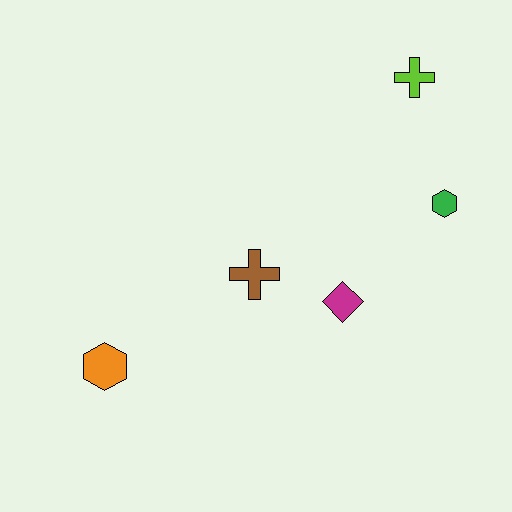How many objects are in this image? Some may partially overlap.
There are 5 objects.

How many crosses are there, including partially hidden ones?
There are 2 crosses.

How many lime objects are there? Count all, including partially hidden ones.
There is 1 lime object.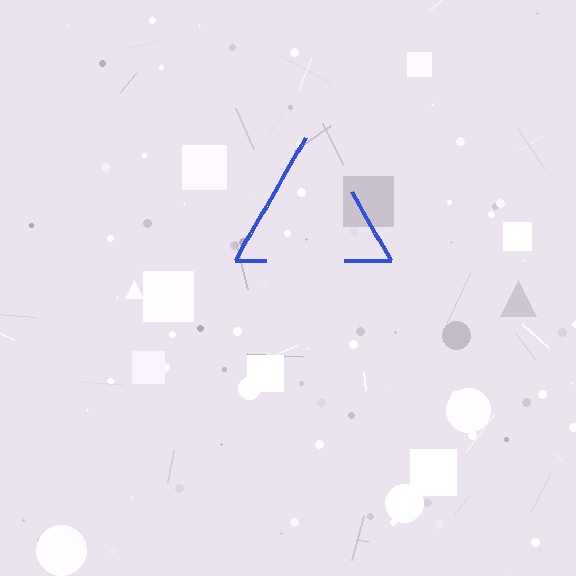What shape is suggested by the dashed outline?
The dashed outline suggests a triangle.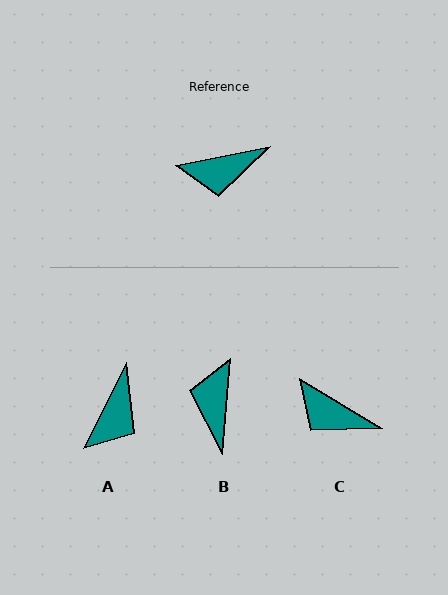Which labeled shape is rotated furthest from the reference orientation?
B, about 106 degrees away.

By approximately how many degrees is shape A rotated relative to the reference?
Approximately 52 degrees counter-clockwise.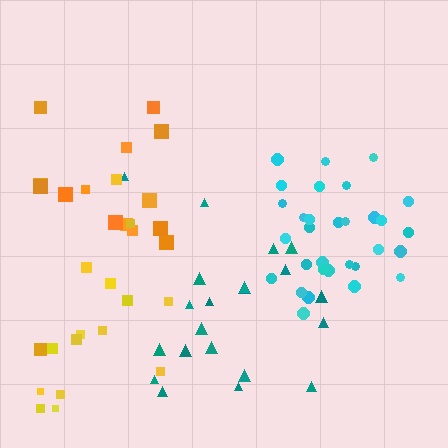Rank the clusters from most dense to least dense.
cyan, teal, orange, yellow.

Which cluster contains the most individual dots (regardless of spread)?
Cyan (31).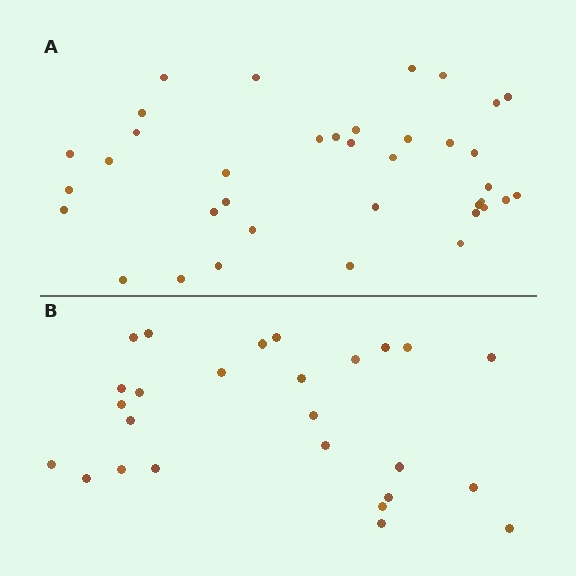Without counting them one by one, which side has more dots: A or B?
Region A (the top region) has more dots.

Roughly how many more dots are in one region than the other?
Region A has roughly 12 or so more dots than region B.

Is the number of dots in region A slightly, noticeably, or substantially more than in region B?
Region A has noticeably more, but not dramatically so. The ratio is roughly 1.4 to 1.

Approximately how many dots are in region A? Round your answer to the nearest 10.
About 40 dots. (The exact count is 37, which rounds to 40.)